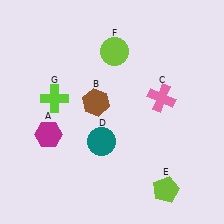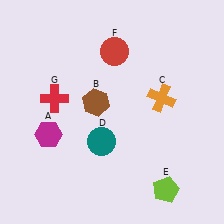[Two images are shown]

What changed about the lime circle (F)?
In Image 1, F is lime. In Image 2, it changed to red.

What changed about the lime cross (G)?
In Image 1, G is lime. In Image 2, it changed to red.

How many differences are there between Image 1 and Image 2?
There are 3 differences between the two images.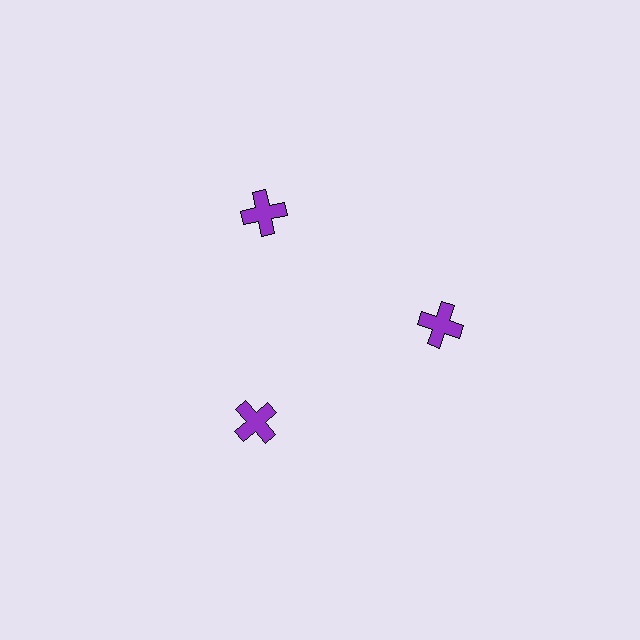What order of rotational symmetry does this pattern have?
This pattern has 3-fold rotational symmetry.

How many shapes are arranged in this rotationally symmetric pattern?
There are 3 shapes, arranged in 3 groups of 1.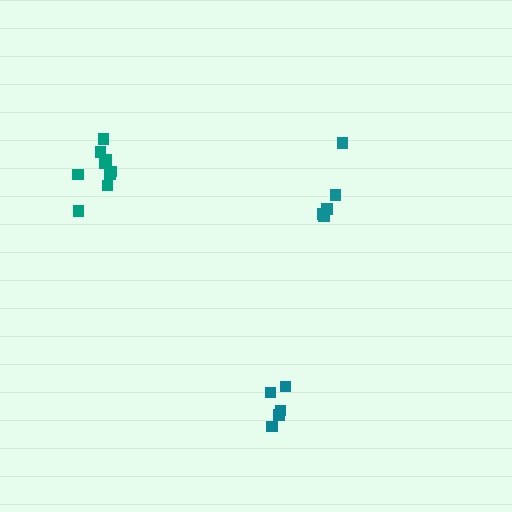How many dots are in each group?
Group 1: 10 dots, Group 2: 5 dots, Group 3: 5 dots (20 total).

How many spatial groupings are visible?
There are 3 spatial groupings.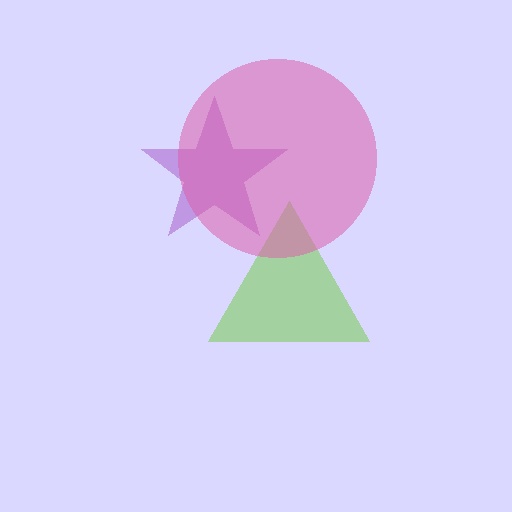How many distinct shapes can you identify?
There are 3 distinct shapes: a lime triangle, a purple star, a pink circle.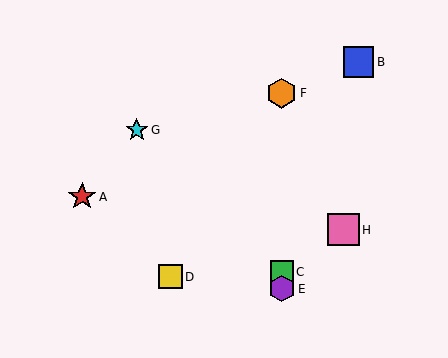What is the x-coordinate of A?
Object A is at x≈82.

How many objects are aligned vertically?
3 objects (C, E, F) are aligned vertically.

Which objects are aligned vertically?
Objects C, E, F are aligned vertically.